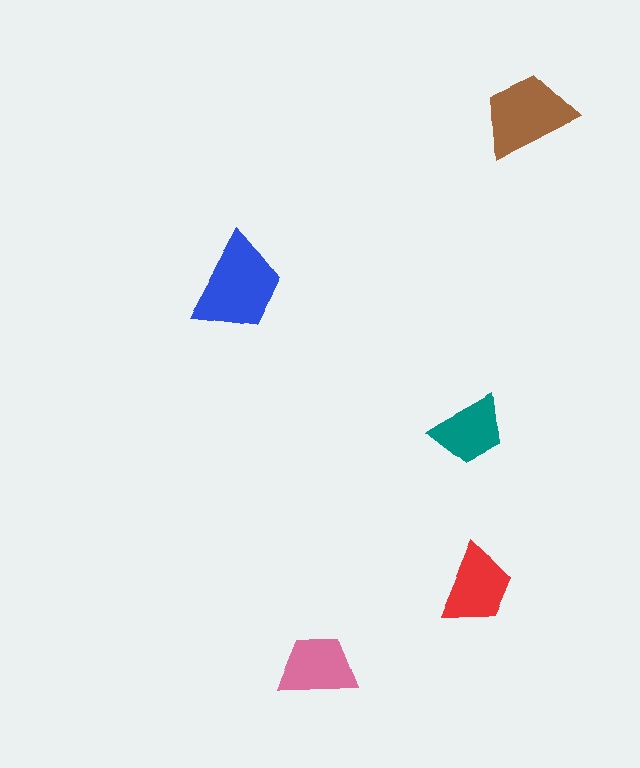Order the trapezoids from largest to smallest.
the blue one, the brown one, the red one, the pink one, the teal one.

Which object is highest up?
The brown trapezoid is topmost.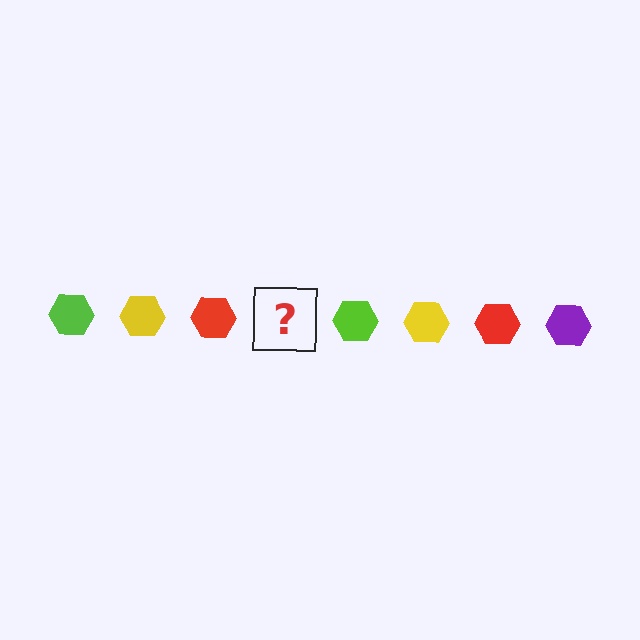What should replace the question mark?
The question mark should be replaced with a purple hexagon.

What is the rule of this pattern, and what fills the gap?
The rule is that the pattern cycles through lime, yellow, red, purple hexagons. The gap should be filled with a purple hexagon.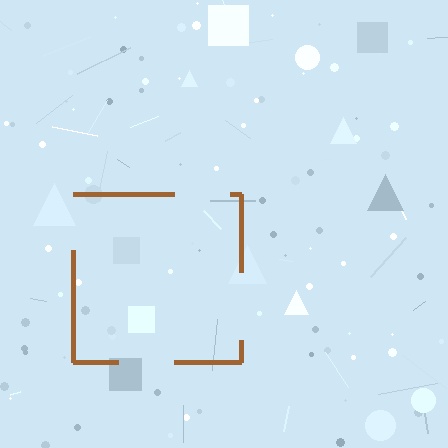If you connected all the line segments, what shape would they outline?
They would outline a square.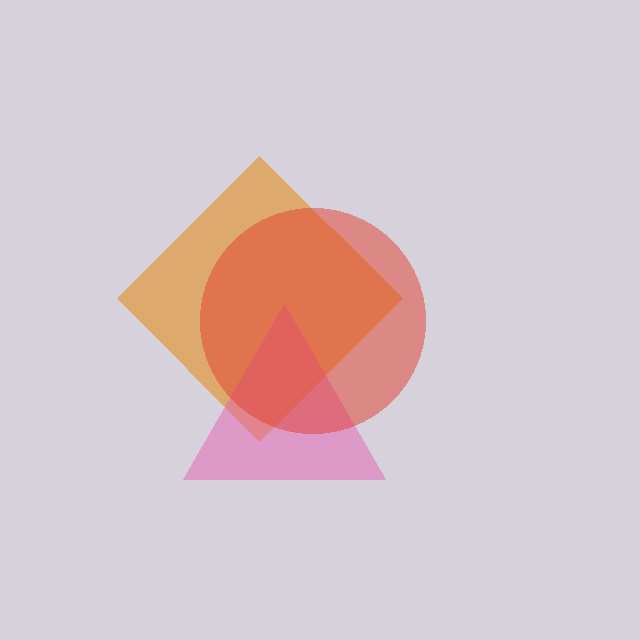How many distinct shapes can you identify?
There are 3 distinct shapes: an orange diamond, a pink triangle, a red circle.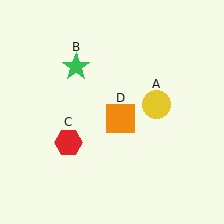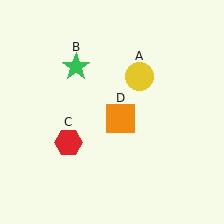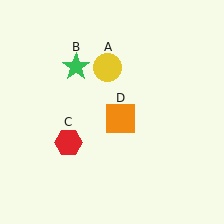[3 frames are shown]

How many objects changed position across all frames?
1 object changed position: yellow circle (object A).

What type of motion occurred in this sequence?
The yellow circle (object A) rotated counterclockwise around the center of the scene.